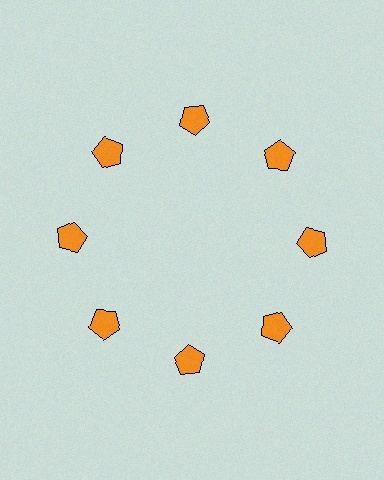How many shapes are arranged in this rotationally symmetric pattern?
There are 8 shapes, arranged in 8 groups of 1.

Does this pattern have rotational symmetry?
Yes, this pattern has 8-fold rotational symmetry. It looks the same after rotating 45 degrees around the center.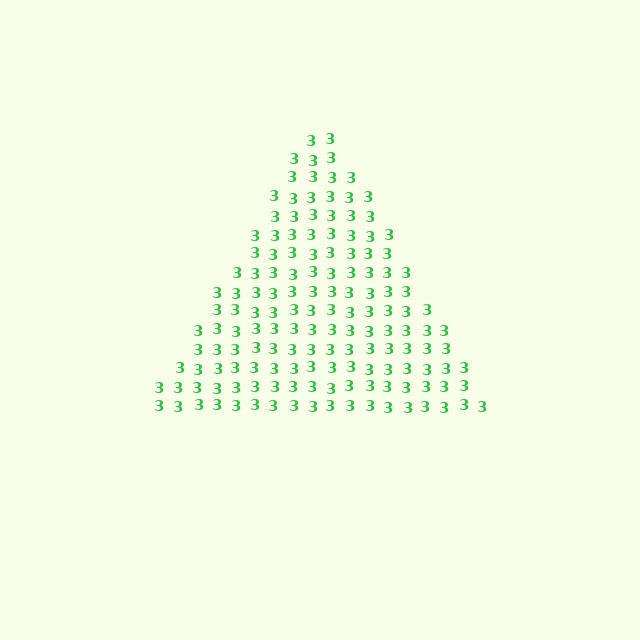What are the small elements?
The small elements are digit 3's.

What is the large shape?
The large shape is a triangle.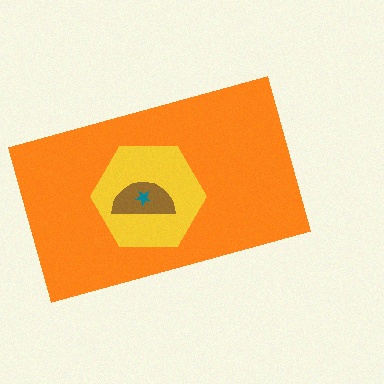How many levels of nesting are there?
4.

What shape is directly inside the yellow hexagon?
The brown semicircle.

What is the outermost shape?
The orange rectangle.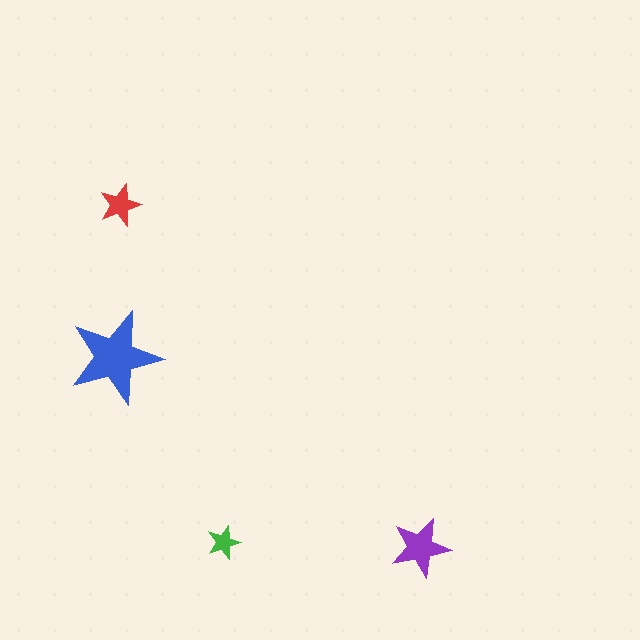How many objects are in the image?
There are 4 objects in the image.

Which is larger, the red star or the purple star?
The purple one.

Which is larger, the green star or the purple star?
The purple one.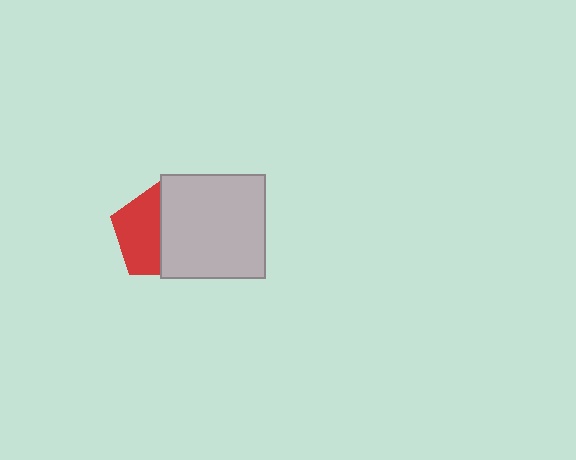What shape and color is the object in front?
The object in front is a light gray rectangle.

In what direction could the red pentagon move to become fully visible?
The red pentagon could move left. That would shift it out from behind the light gray rectangle entirely.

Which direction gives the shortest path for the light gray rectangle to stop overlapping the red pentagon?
Moving right gives the shortest separation.